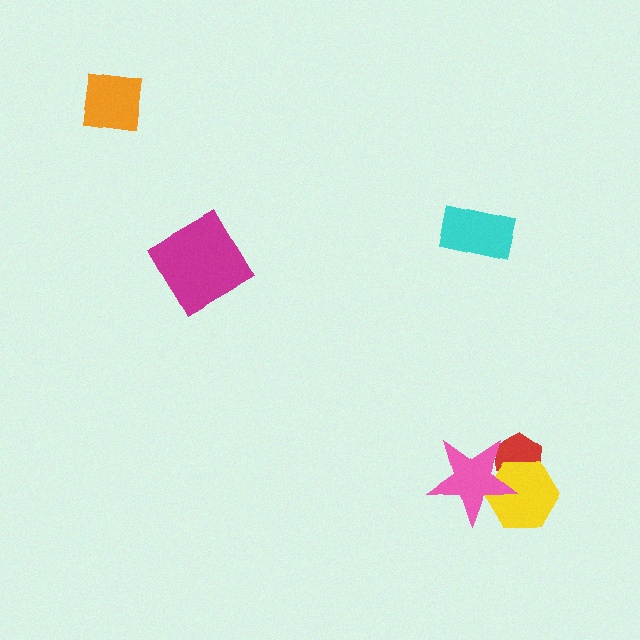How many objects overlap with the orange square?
0 objects overlap with the orange square.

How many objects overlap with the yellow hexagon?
2 objects overlap with the yellow hexagon.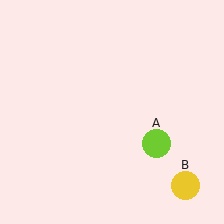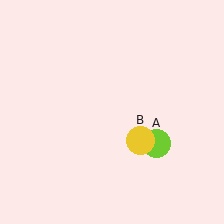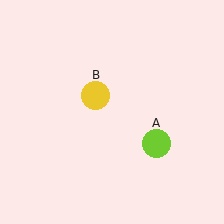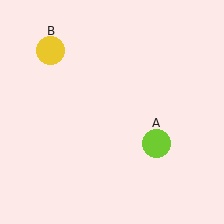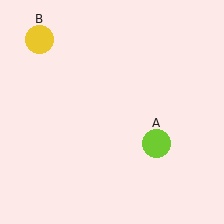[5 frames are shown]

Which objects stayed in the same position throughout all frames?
Lime circle (object A) remained stationary.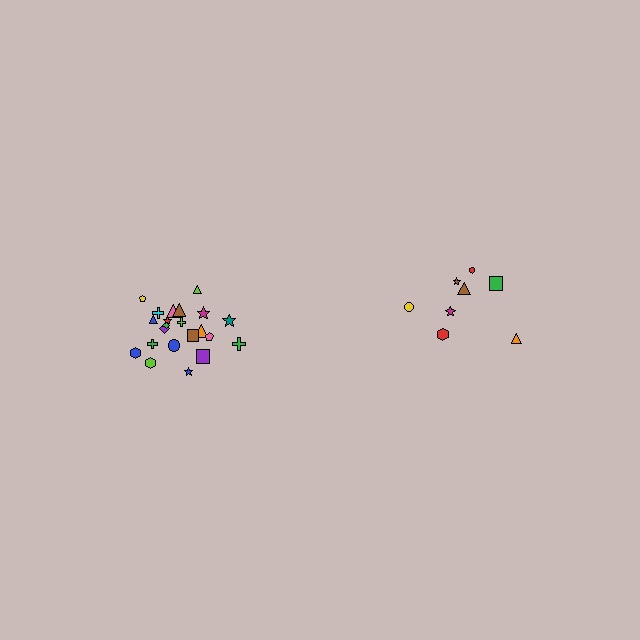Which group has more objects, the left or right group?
The left group.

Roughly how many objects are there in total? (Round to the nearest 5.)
Roughly 30 objects in total.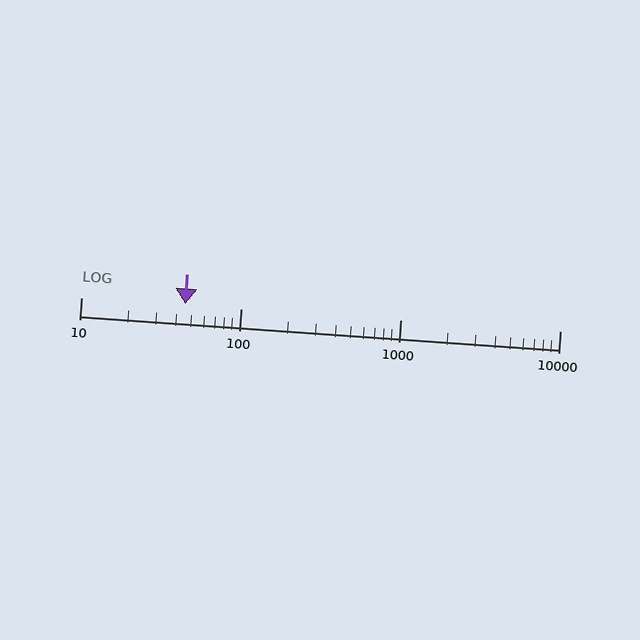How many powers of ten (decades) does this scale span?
The scale spans 3 decades, from 10 to 10000.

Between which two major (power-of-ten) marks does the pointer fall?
The pointer is between 10 and 100.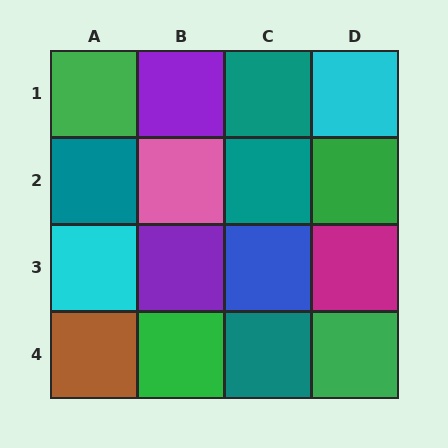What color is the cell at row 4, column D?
Green.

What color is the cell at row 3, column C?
Blue.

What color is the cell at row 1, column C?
Teal.